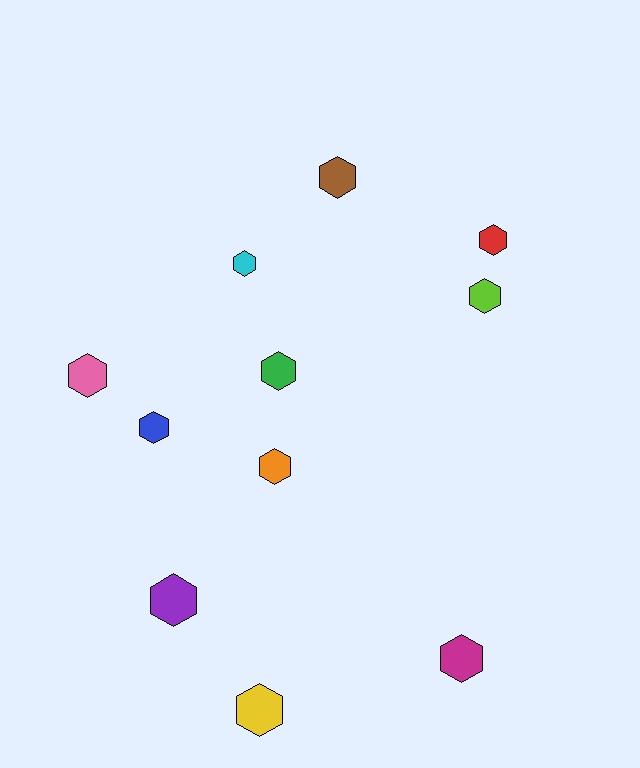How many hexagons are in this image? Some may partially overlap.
There are 11 hexagons.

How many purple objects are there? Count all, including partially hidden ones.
There is 1 purple object.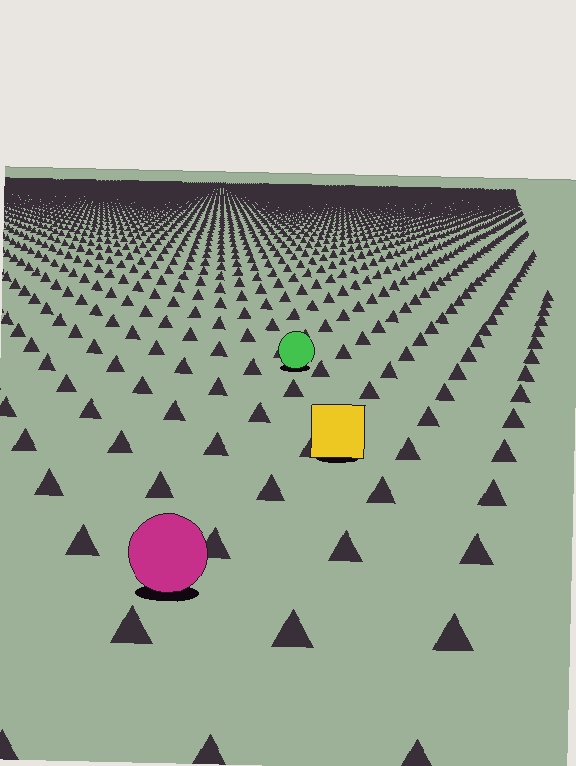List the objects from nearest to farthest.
From nearest to farthest: the magenta circle, the yellow square, the green circle.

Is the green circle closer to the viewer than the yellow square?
No. The yellow square is closer — you can tell from the texture gradient: the ground texture is coarser near it.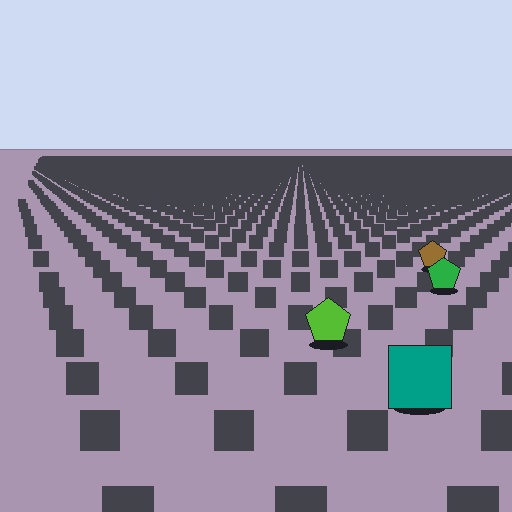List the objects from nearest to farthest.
From nearest to farthest: the teal square, the lime pentagon, the green pentagon, the brown pentagon.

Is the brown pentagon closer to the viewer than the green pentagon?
No. The green pentagon is closer — you can tell from the texture gradient: the ground texture is coarser near it.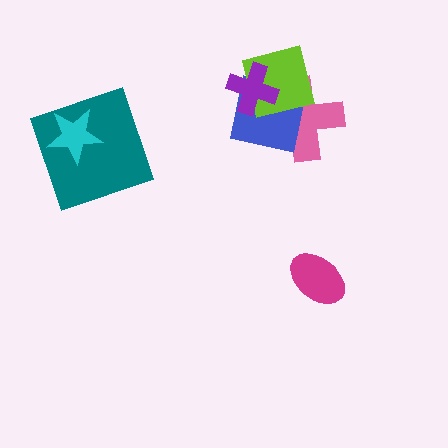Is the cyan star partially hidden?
No, no other shape covers it.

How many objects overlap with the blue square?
3 objects overlap with the blue square.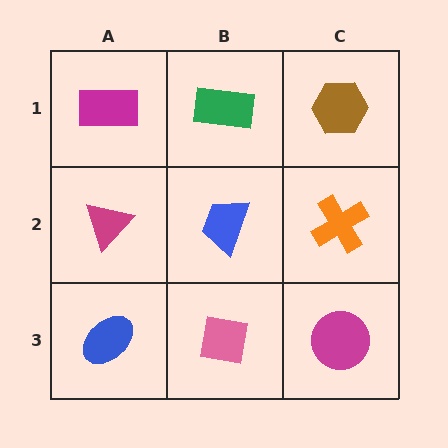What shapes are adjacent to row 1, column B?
A blue trapezoid (row 2, column B), a magenta rectangle (row 1, column A), a brown hexagon (row 1, column C).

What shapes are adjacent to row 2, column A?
A magenta rectangle (row 1, column A), a blue ellipse (row 3, column A), a blue trapezoid (row 2, column B).